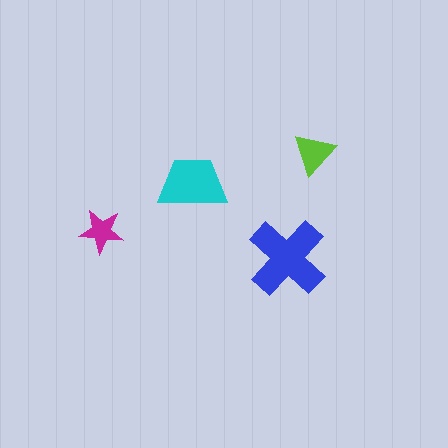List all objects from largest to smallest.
The blue cross, the cyan trapezoid, the lime triangle, the magenta star.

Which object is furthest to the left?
The magenta star is leftmost.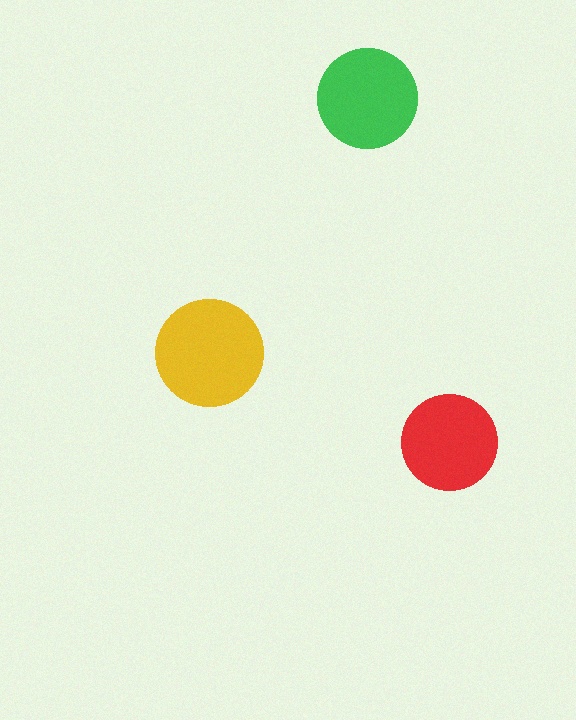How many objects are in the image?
There are 3 objects in the image.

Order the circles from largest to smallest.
the yellow one, the green one, the red one.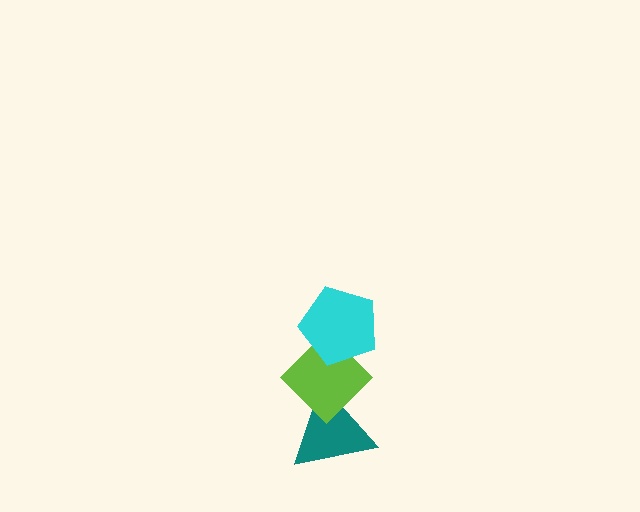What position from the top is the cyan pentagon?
The cyan pentagon is 1st from the top.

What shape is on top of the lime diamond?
The cyan pentagon is on top of the lime diamond.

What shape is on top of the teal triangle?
The lime diamond is on top of the teal triangle.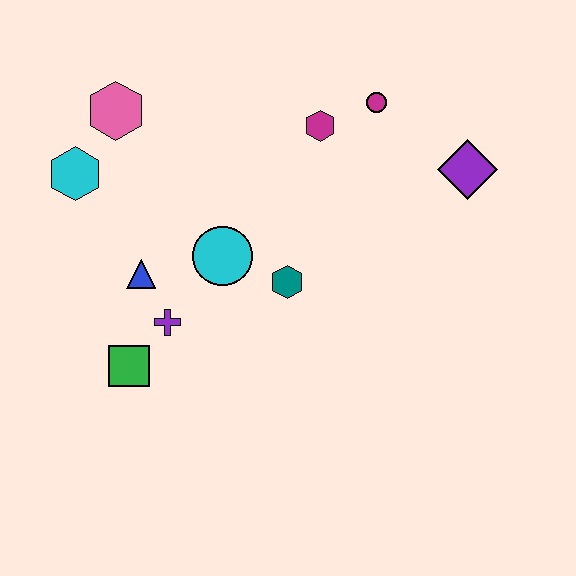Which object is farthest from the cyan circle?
The purple diamond is farthest from the cyan circle.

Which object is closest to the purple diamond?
The magenta circle is closest to the purple diamond.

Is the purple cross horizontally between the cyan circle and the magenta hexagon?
No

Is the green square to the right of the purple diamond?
No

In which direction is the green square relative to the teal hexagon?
The green square is to the left of the teal hexagon.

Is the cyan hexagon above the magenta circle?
No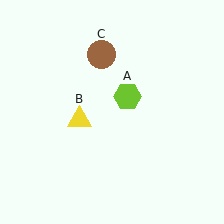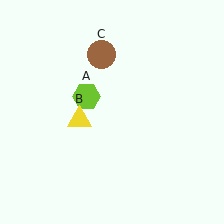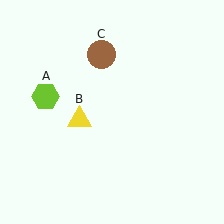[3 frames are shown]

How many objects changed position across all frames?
1 object changed position: lime hexagon (object A).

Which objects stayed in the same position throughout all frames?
Yellow triangle (object B) and brown circle (object C) remained stationary.